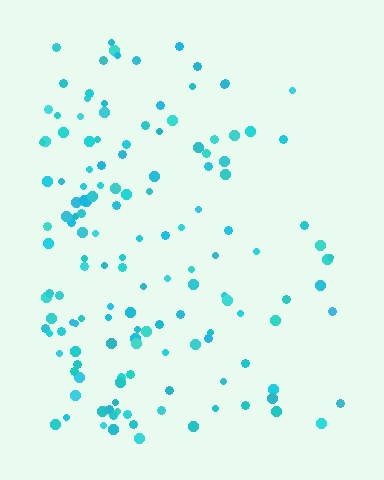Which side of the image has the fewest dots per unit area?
The right.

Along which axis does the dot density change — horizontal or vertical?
Horizontal.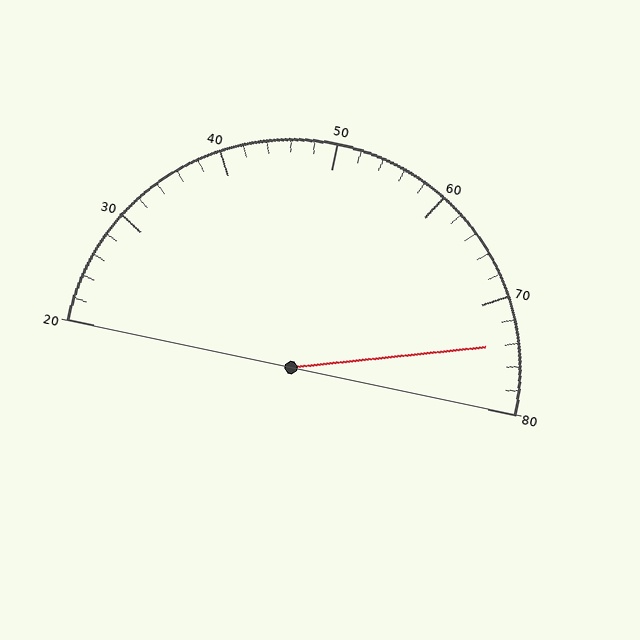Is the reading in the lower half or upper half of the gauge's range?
The reading is in the upper half of the range (20 to 80).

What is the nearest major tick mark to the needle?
The nearest major tick mark is 70.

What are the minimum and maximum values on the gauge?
The gauge ranges from 20 to 80.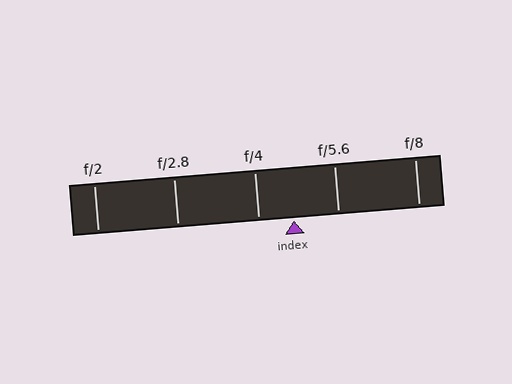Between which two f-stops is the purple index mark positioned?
The index mark is between f/4 and f/5.6.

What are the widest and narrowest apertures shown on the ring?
The widest aperture shown is f/2 and the narrowest is f/8.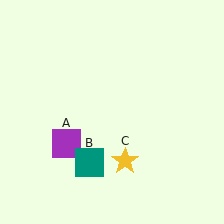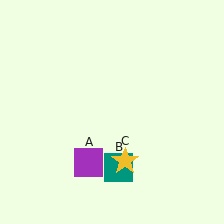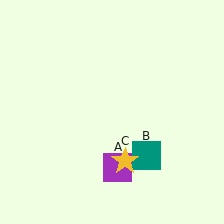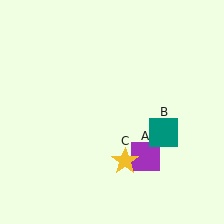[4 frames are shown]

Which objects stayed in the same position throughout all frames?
Yellow star (object C) remained stationary.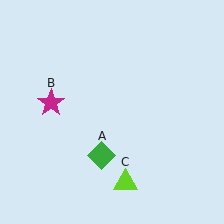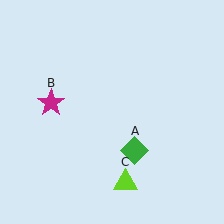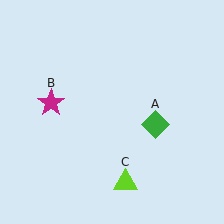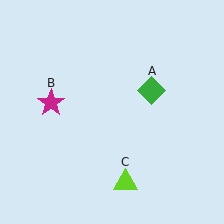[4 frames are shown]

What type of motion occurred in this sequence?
The green diamond (object A) rotated counterclockwise around the center of the scene.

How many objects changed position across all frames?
1 object changed position: green diamond (object A).